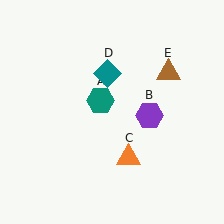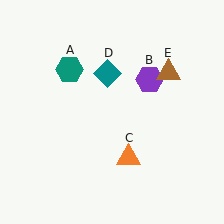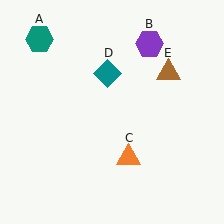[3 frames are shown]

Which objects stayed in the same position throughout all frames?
Orange triangle (object C) and teal diamond (object D) and brown triangle (object E) remained stationary.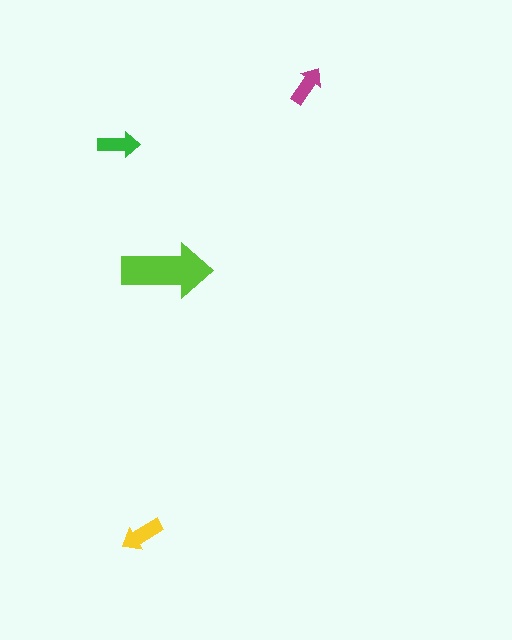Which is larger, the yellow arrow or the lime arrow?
The lime one.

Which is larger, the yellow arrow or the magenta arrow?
The yellow one.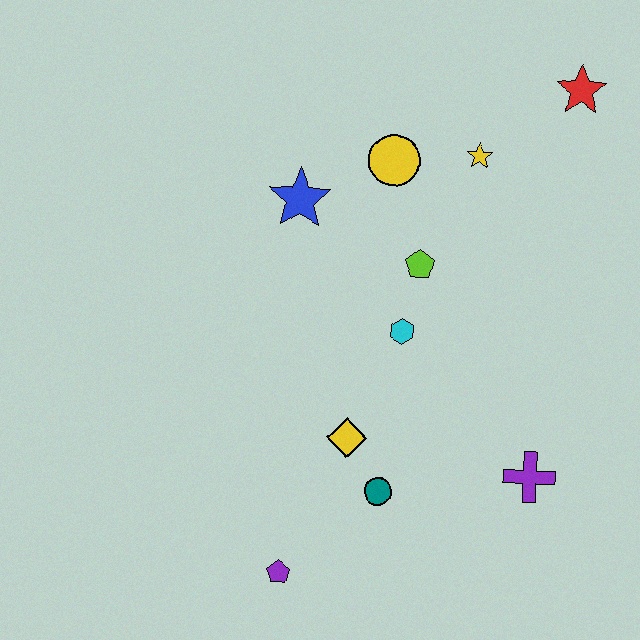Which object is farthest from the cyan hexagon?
The red star is farthest from the cyan hexagon.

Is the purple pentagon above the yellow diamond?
No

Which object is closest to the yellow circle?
The yellow star is closest to the yellow circle.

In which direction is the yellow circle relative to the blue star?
The yellow circle is to the right of the blue star.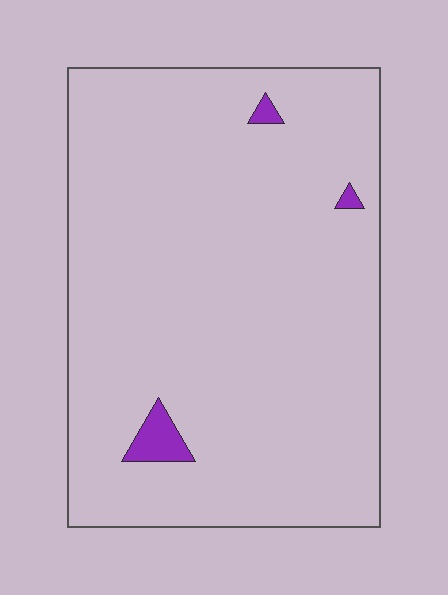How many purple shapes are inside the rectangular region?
3.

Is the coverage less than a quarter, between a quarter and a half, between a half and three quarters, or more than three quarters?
Less than a quarter.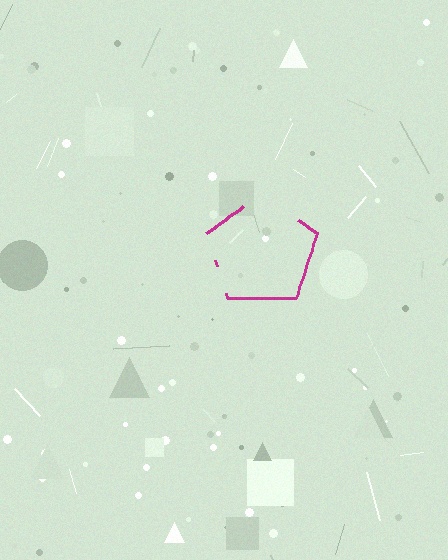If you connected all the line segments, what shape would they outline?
They would outline a pentagon.